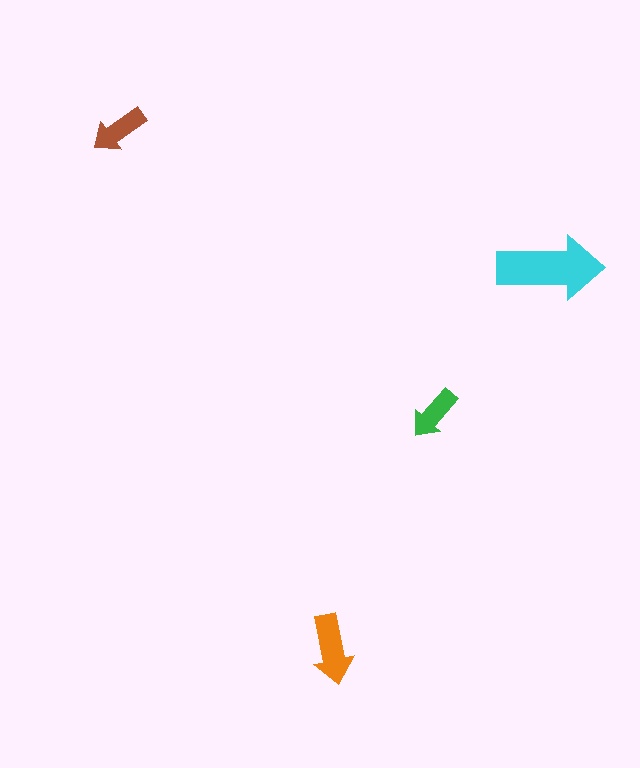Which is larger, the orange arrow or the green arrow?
The orange one.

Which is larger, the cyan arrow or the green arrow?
The cyan one.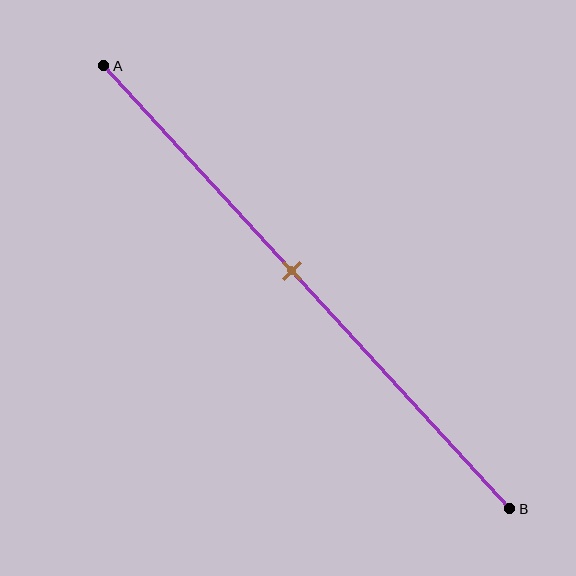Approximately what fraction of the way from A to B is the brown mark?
The brown mark is approximately 45% of the way from A to B.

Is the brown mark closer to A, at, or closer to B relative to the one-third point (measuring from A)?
The brown mark is closer to point B than the one-third point of segment AB.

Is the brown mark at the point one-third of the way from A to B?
No, the mark is at about 45% from A, not at the 33% one-third point.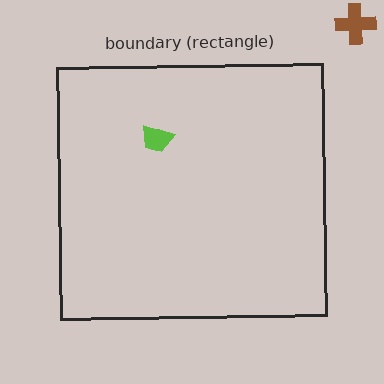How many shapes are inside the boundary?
1 inside, 1 outside.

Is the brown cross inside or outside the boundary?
Outside.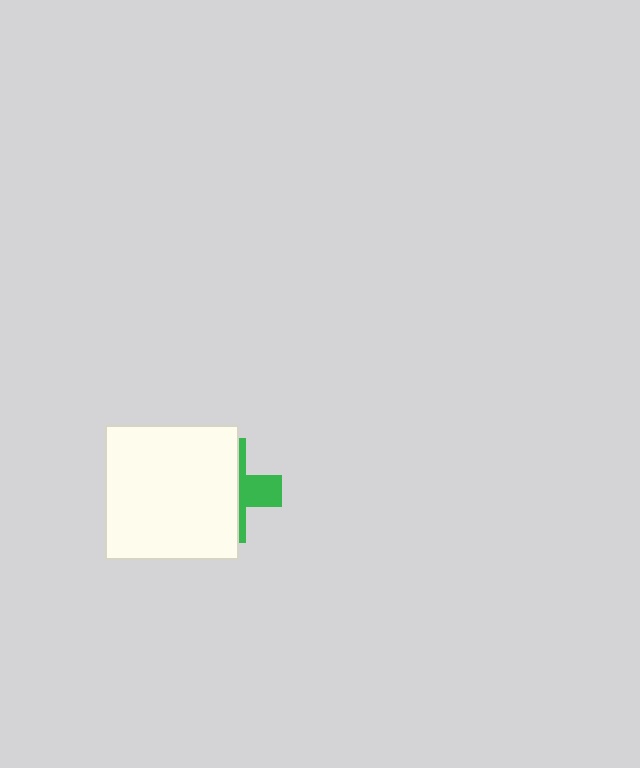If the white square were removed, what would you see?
You would see the complete green cross.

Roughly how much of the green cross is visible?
A small part of it is visible (roughly 31%).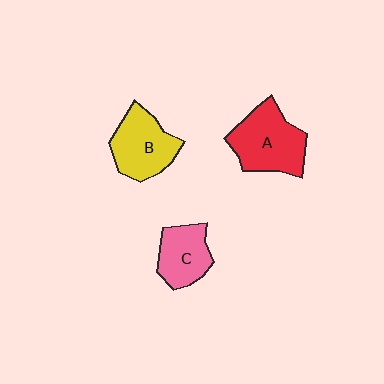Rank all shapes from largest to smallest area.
From largest to smallest: A (red), B (yellow), C (pink).